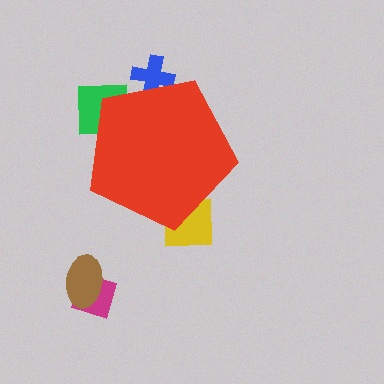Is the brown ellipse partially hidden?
No, the brown ellipse is fully visible.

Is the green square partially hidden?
Yes, the green square is partially hidden behind the red pentagon.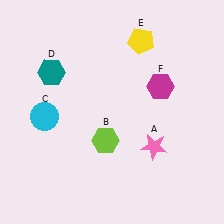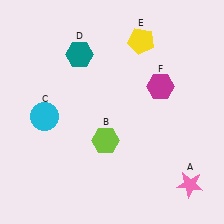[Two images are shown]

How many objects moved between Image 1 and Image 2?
2 objects moved between the two images.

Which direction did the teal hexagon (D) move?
The teal hexagon (D) moved right.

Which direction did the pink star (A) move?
The pink star (A) moved down.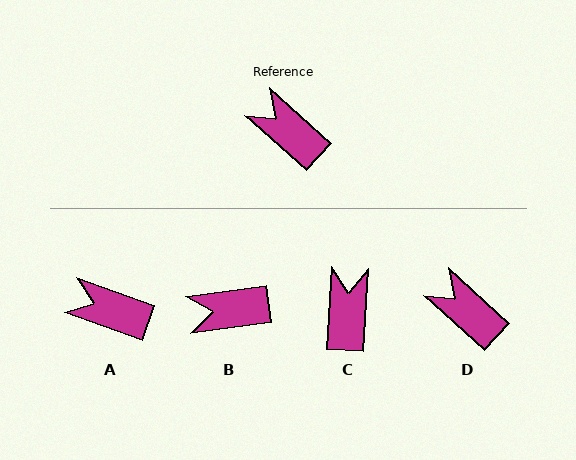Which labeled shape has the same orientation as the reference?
D.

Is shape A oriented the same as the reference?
No, it is off by about 23 degrees.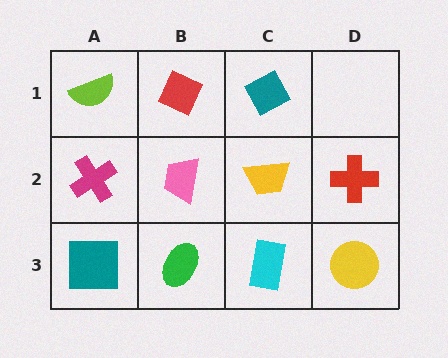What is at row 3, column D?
A yellow circle.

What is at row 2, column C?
A yellow trapezoid.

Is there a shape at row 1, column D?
No, that cell is empty.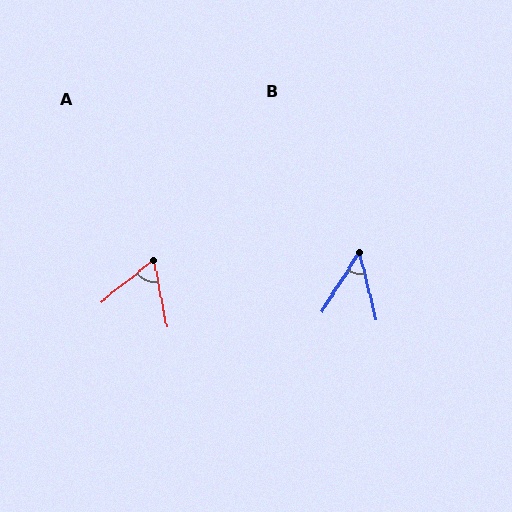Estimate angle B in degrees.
Approximately 46 degrees.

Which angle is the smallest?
B, at approximately 46 degrees.